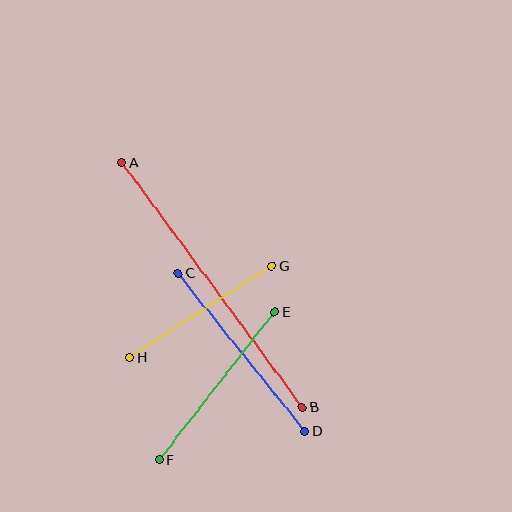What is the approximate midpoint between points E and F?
The midpoint is at approximately (217, 386) pixels.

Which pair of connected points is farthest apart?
Points A and B are farthest apart.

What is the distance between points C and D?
The distance is approximately 203 pixels.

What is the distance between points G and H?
The distance is approximately 169 pixels.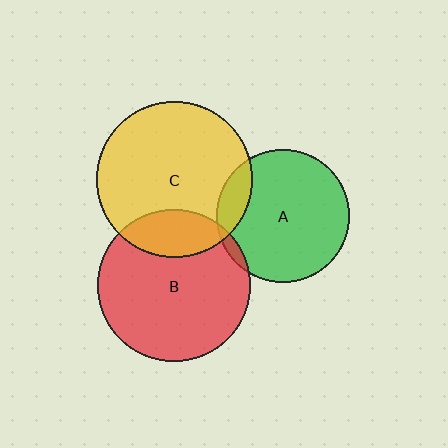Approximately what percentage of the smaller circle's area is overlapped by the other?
Approximately 5%.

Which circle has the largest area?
Circle C (yellow).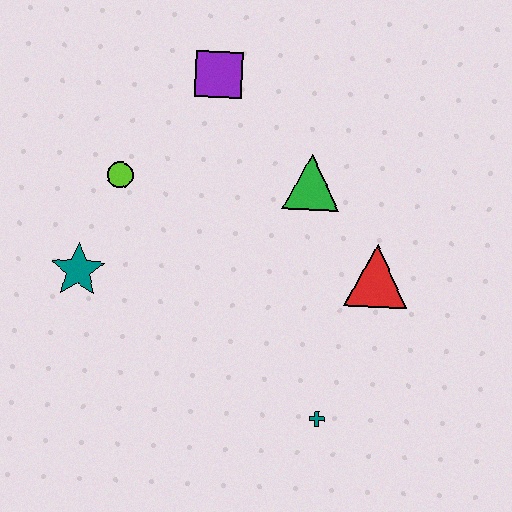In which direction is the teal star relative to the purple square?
The teal star is below the purple square.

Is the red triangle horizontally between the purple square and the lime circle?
No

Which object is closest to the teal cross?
The red triangle is closest to the teal cross.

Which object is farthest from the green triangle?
The teal star is farthest from the green triangle.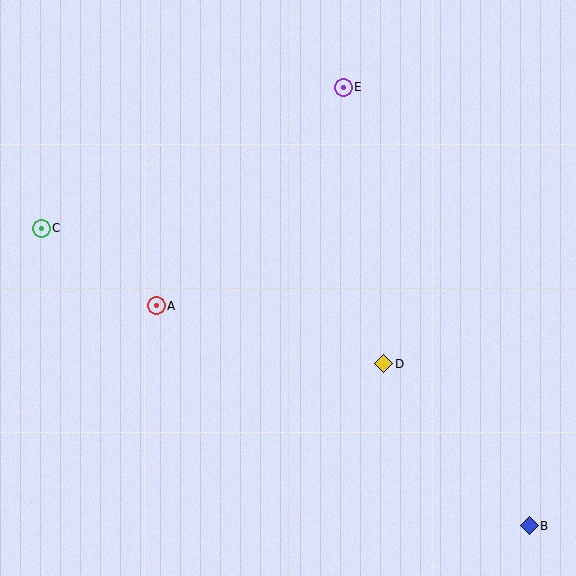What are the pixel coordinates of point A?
Point A is at (156, 306).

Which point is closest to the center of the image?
Point D at (384, 364) is closest to the center.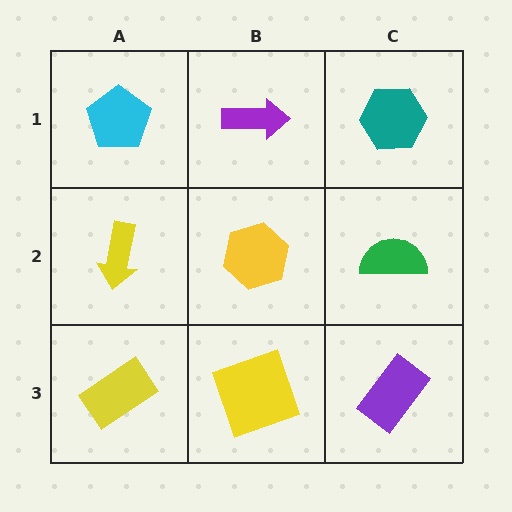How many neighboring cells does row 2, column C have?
3.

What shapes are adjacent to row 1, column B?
A yellow hexagon (row 2, column B), a cyan pentagon (row 1, column A), a teal hexagon (row 1, column C).